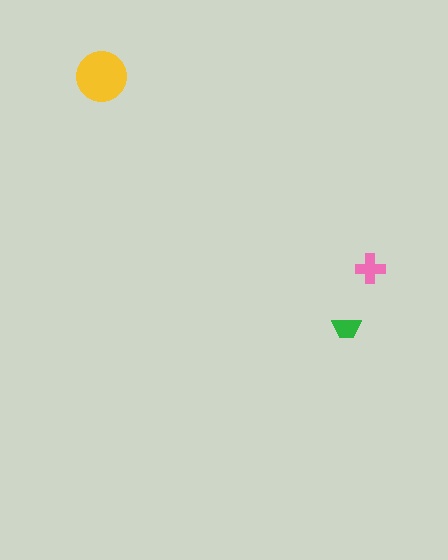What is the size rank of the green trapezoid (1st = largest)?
3rd.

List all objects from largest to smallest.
The yellow circle, the pink cross, the green trapezoid.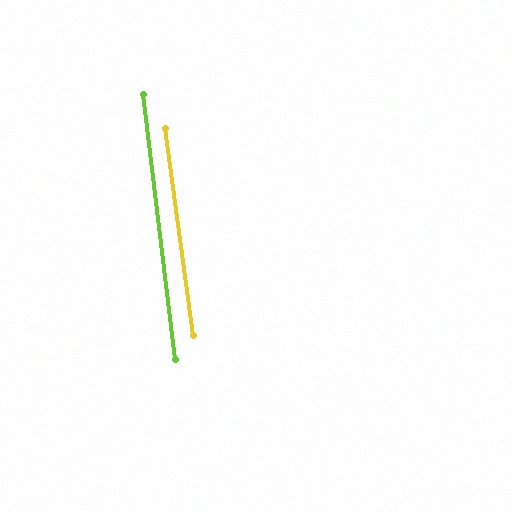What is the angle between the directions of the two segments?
Approximately 1 degree.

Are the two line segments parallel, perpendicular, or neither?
Parallel — their directions differ by only 0.8°.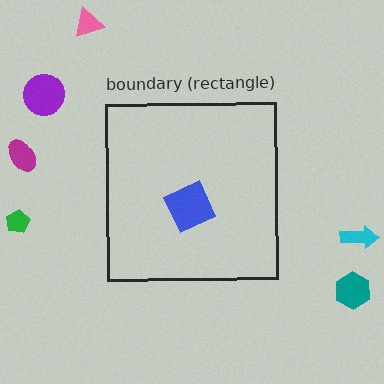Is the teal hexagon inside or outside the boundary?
Outside.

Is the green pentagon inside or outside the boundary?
Outside.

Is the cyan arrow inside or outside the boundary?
Outside.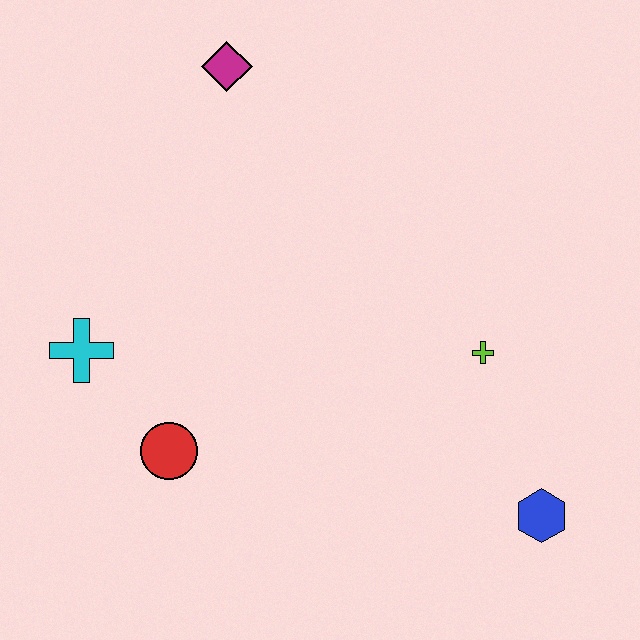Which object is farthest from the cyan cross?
The blue hexagon is farthest from the cyan cross.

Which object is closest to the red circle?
The cyan cross is closest to the red circle.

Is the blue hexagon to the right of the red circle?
Yes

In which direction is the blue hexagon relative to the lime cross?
The blue hexagon is below the lime cross.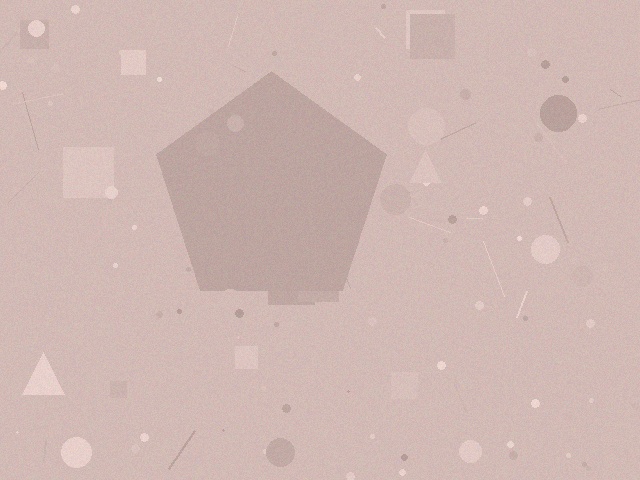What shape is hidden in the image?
A pentagon is hidden in the image.